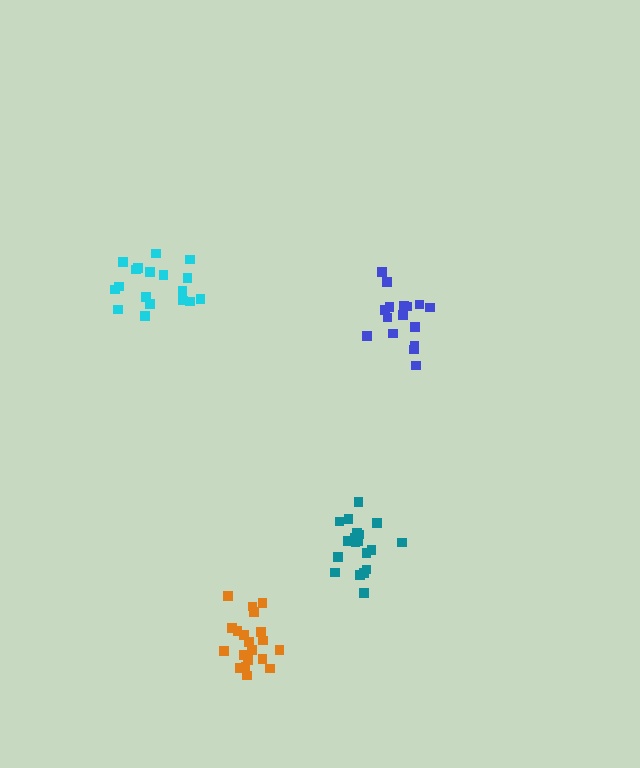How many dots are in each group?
Group 1: 18 dots, Group 2: 20 dots, Group 3: 16 dots, Group 4: 19 dots (73 total).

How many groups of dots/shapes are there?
There are 4 groups.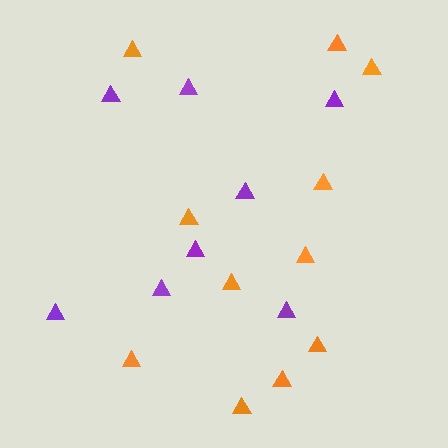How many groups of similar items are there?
There are 2 groups: one group of orange triangles (11) and one group of purple triangles (8).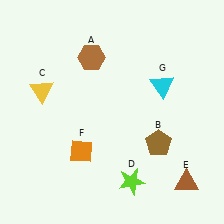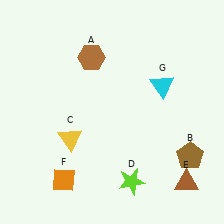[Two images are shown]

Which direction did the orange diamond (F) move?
The orange diamond (F) moved down.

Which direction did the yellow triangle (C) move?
The yellow triangle (C) moved down.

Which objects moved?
The objects that moved are: the brown pentagon (B), the yellow triangle (C), the orange diamond (F).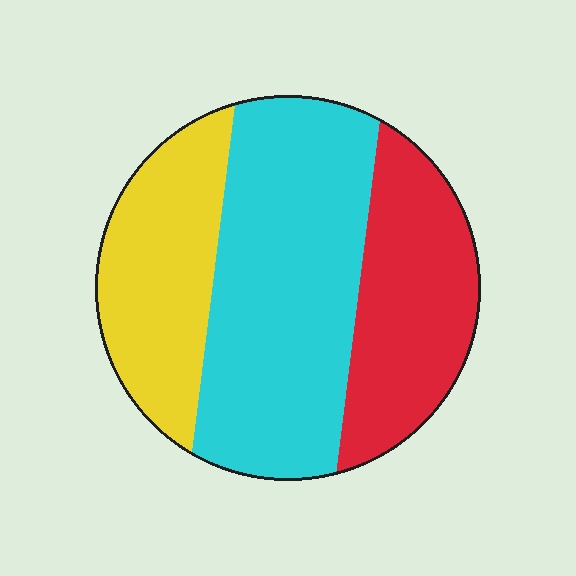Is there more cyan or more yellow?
Cyan.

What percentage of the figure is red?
Red covers roughly 25% of the figure.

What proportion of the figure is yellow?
Yellow covers 26% of the figure.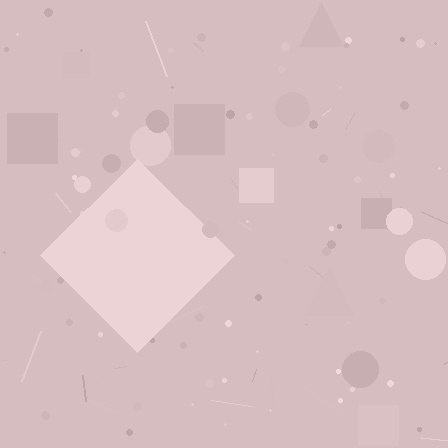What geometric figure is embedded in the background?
A diamond is embedded in the background.